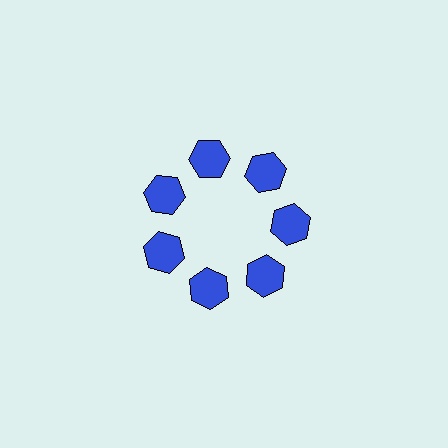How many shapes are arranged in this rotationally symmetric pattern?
There are 7 shapes, arranged in 7 groups of 1.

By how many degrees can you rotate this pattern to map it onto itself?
The pattern maps onto itself every 51 degrees of rotation.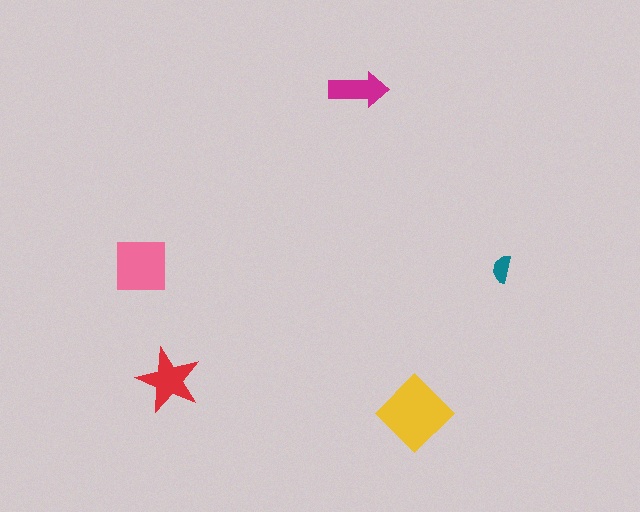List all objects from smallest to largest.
The teal semicircle, the magenta arrow, the red star, the pink square, the yellow diamond.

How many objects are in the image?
There are 5 objects in the image.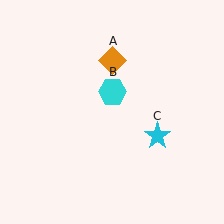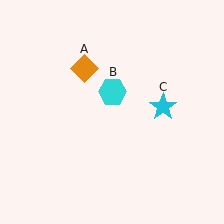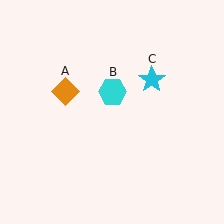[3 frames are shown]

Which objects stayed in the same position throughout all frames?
Cyan hexagon (object B) remained stationary.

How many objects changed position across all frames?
2 objects changed position: orange diamond (object A), cyan star (object C).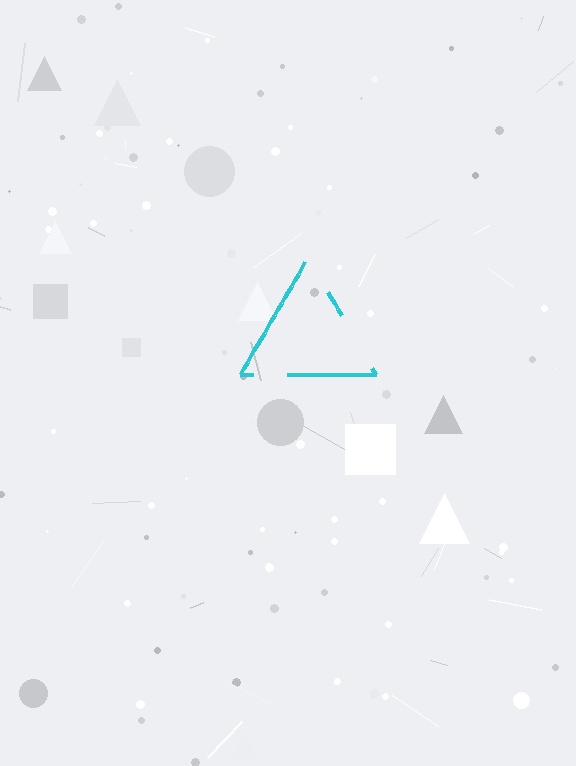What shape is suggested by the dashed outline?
The dashed outline suggests a triangle.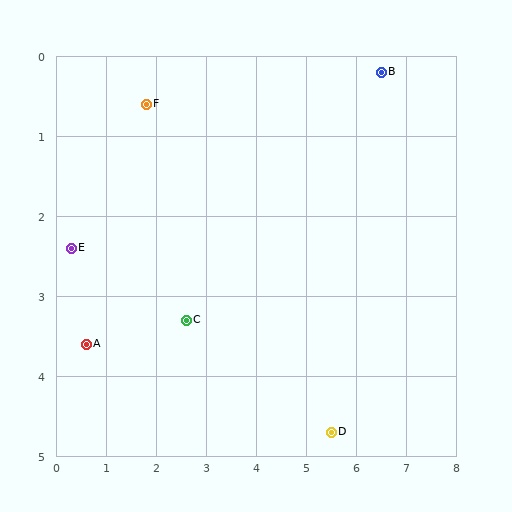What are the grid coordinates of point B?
Point B is at approximately (6.5, 0.2).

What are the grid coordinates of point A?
Point A is at approximately (0.6, 3.6).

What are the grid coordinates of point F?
Point F is at approximately (1.8, 0.6).